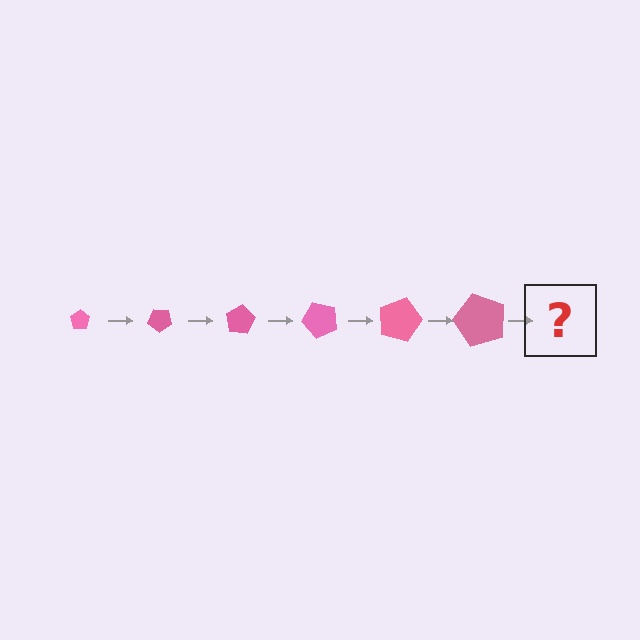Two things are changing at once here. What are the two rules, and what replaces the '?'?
The two rules are that the pentagon grows larger each step and it rotates 40 degrees each step. The '?' should be a pentagon, larger than the previous one and rotated 240 degrees from the start.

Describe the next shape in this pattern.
It should be a pentagon, larger than the previous one and rotated 240 degrees from the start.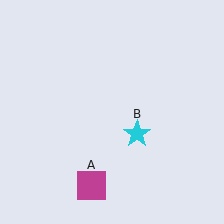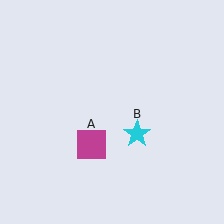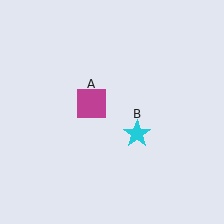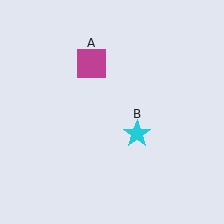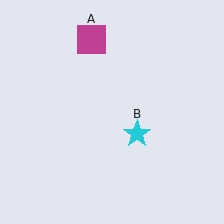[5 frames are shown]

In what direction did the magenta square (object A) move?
The magenta square (object A) moved up.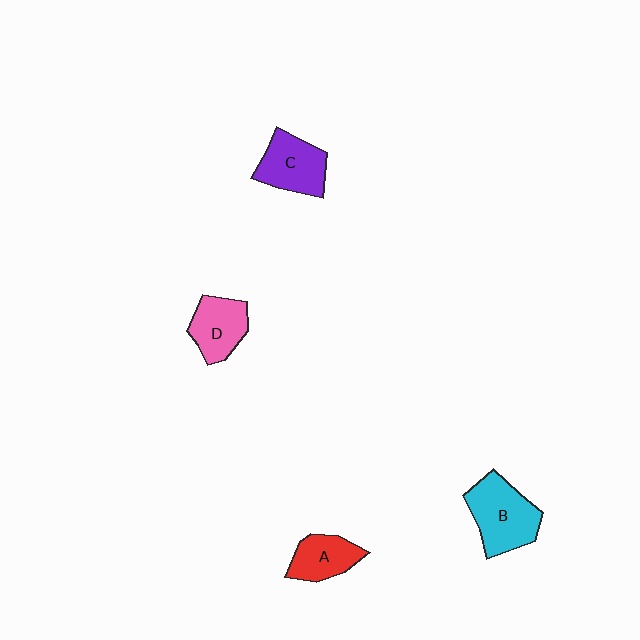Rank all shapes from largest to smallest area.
From largest to smallest: B (cyan), C (purple), D (pink), A (red).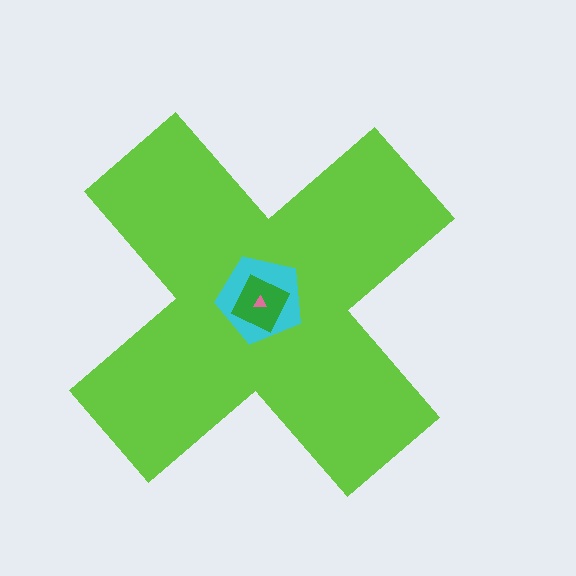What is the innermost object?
The pink triangle.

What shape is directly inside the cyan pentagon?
The green diamond.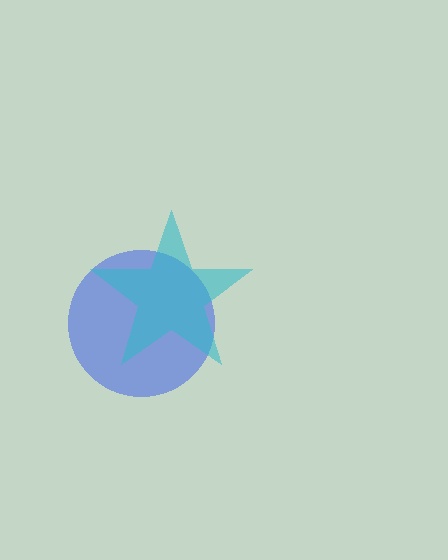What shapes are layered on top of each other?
The layered shapes are: a blue circle, a cyan star.